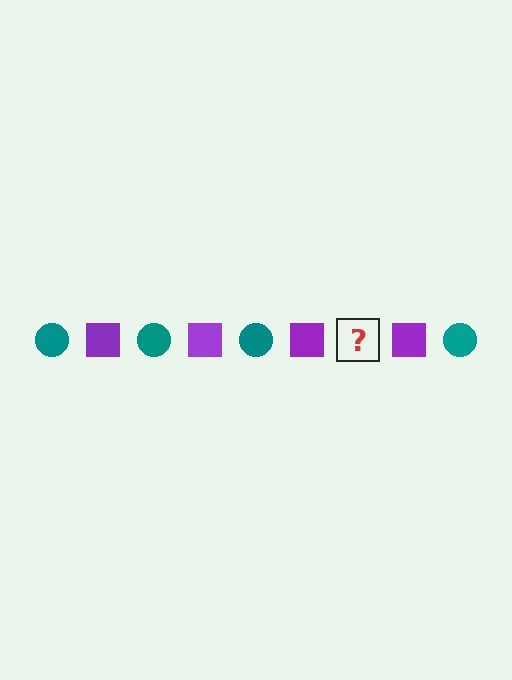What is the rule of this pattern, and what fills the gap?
The rule is that the pattern alternates between teal circle and purple square. The gap should be filled with a teal circle.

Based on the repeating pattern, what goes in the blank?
The blank should be a teal circle.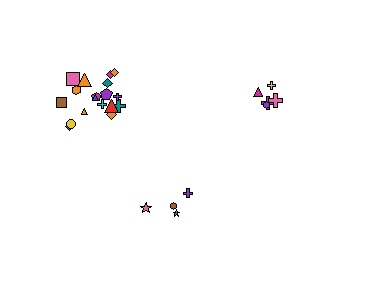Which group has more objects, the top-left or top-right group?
The top-left group.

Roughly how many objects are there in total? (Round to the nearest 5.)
Roughly 25 objects in total.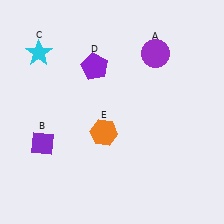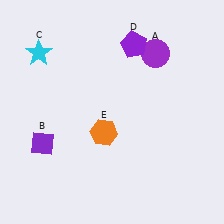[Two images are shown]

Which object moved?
The purple pentagon (D) moved right.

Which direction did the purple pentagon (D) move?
The purple pentagon (D) moved right.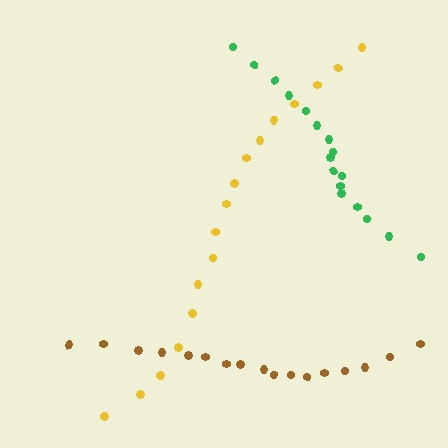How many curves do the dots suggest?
There are 3 distinct paths.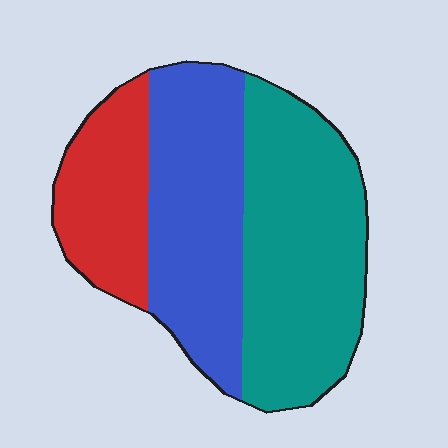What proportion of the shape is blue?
Blue takes up about one third (1/3) of the shape.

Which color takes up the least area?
Red, at roughly 20%.